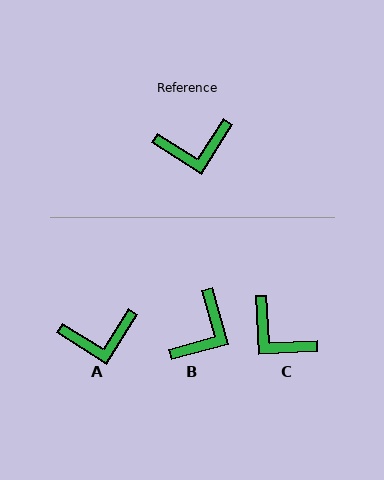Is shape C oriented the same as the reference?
No, it is off by about 55 degrees.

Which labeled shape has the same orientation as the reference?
A.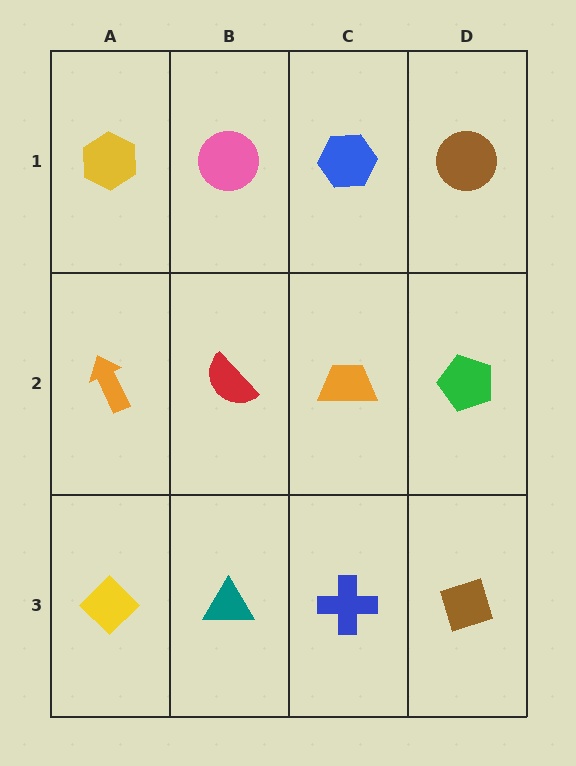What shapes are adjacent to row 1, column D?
A green pentagon (row 2, column D), a blue hexagon (row 1, column C).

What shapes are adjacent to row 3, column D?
A green pentagon (row 2, column D), a blue cross (row 3, column C).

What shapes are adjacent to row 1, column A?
An orange arrow (row 2, column A), a pink circle (row 1, column B).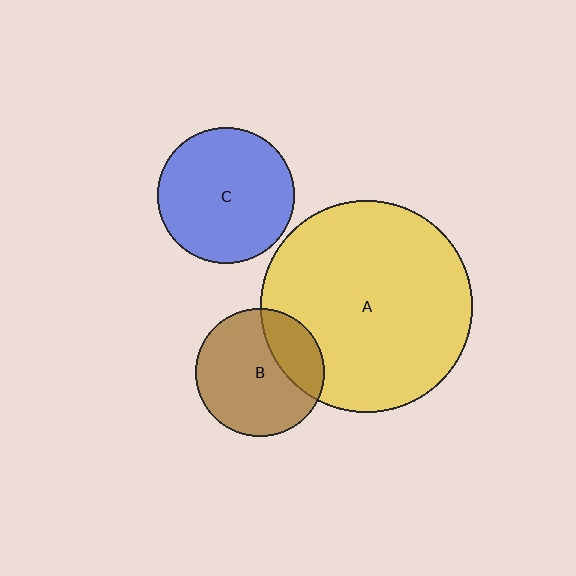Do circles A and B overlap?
Yes.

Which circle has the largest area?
Circle A (yellow).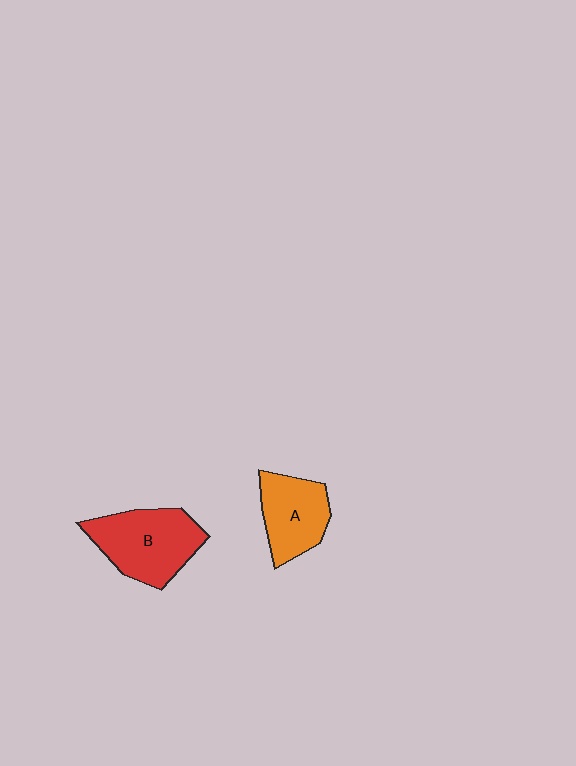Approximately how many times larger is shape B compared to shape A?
Approximately 1.3 times.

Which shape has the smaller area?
Shape A (orange).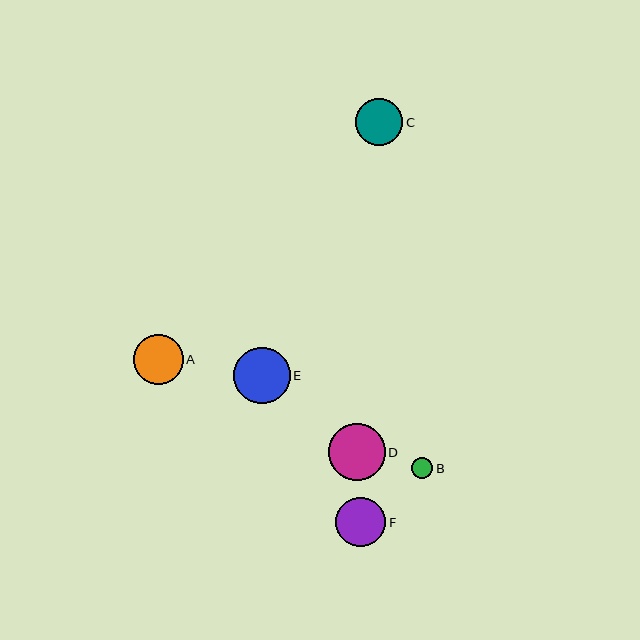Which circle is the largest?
Circle D is the largest with a size of approximately 57 pixels.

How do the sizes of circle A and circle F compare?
Circle A and circle F are approximately the same size.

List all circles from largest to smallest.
From largest to smallest: D, E, A, F, C, B.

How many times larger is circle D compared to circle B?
Circle D is approximately 2.7 times the size of circle B.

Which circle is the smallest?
Circle B is the smallest with a size of approximately 21 pixels.